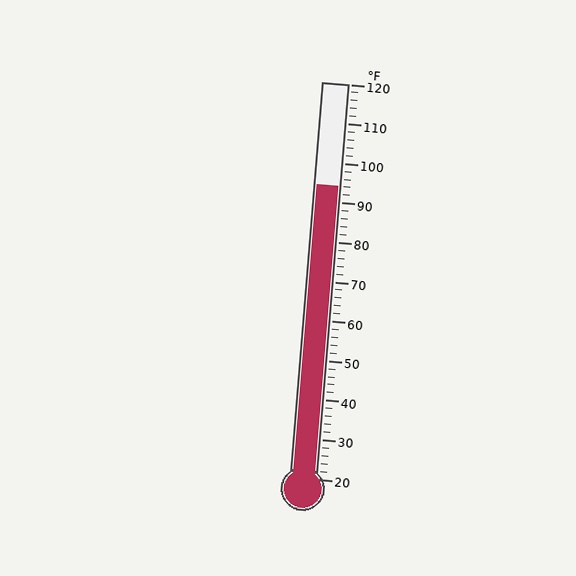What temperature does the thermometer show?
The thermometer shows approximately 94°F.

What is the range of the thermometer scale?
The thermometer scale ranges from 20°F to 120°F.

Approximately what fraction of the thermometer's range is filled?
The thermometer is filled to approximately 75% of its range.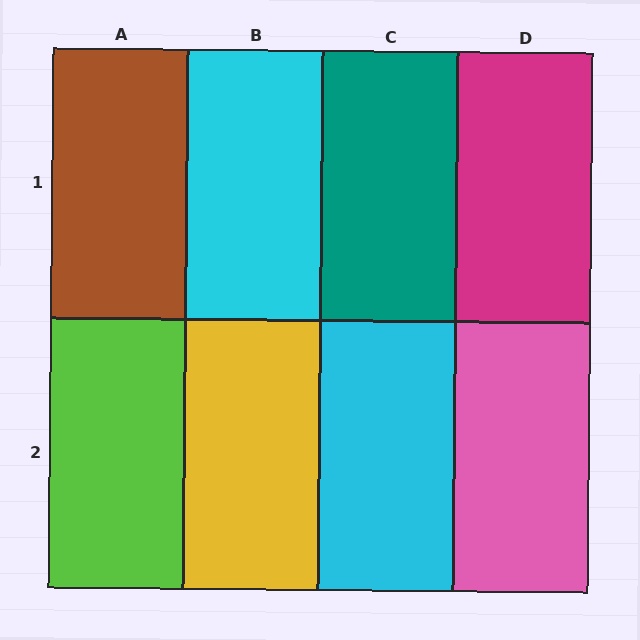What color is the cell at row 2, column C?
Cyan.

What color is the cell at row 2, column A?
Lime.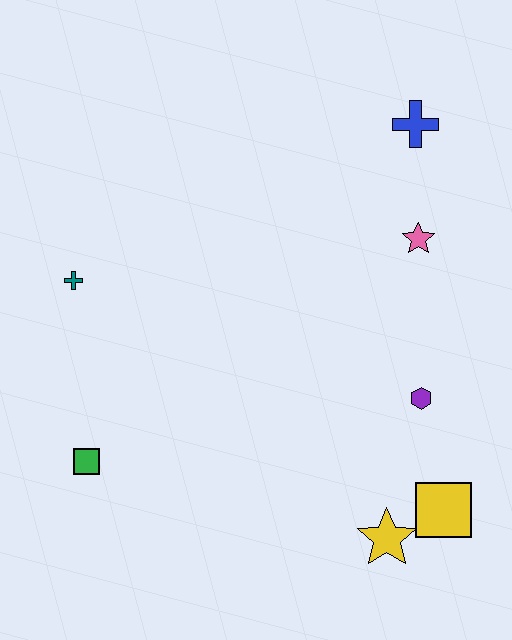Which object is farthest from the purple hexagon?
The teal cross is farthest from the purple hexagon.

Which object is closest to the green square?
The teal cross is closest to the green square.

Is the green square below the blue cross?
Yes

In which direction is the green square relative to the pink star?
The green square is to the left of the pink star.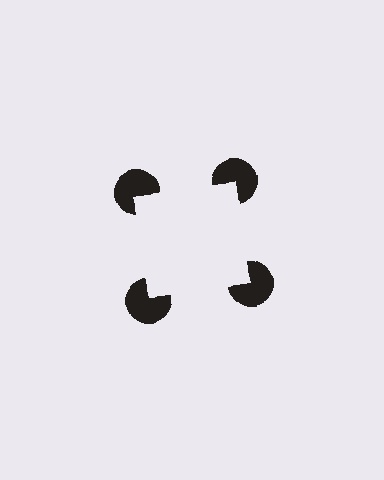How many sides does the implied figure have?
4 sides.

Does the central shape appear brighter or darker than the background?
It typically appears slightly brighter than the background, even though no actual brightness change is drawn.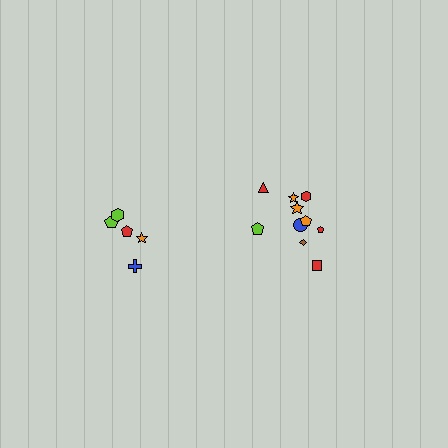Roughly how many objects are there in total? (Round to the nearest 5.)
Roughly 15 objects in total.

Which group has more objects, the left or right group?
The right group.